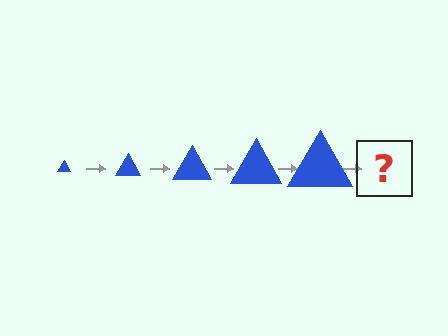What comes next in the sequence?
The next element should be a blue triangle, larger than the previous one.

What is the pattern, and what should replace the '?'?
The pattern is that the triangle gets progressively larger each step. The '?' should be a blue triangle, larger than the previous one.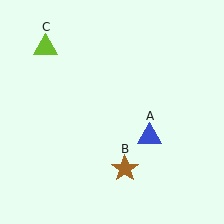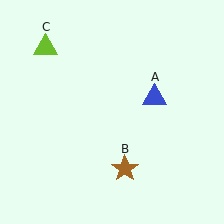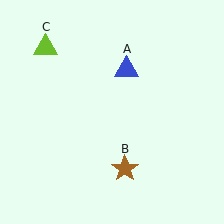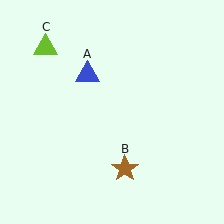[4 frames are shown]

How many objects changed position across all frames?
1 object changed position: blue triangle (object A).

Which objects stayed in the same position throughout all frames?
Brown star (object B) and lime triangle (object C) remained stationary.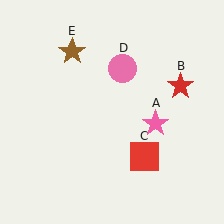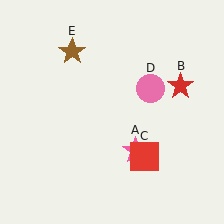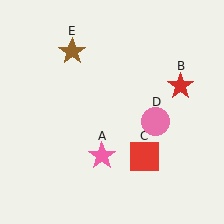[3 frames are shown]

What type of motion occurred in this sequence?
The pink star (object A), pink circle (object D) rotated clockwise around the center of the scene.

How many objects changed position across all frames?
2 objects changed position: pink star (object A), pink circle (object D).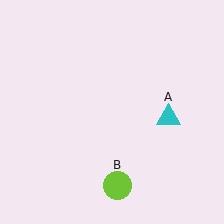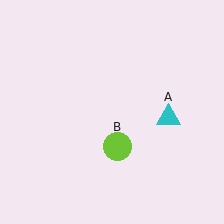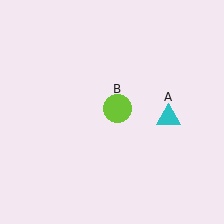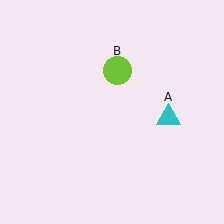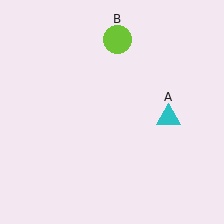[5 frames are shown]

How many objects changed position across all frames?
1 object changed position: lime circle (object B).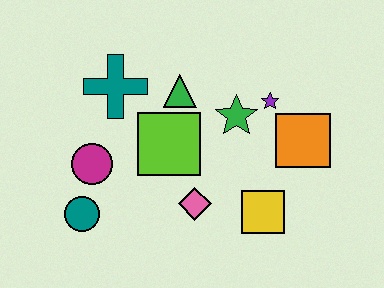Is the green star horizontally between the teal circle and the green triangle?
No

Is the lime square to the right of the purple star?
No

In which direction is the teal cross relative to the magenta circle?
The teal cross is above the magenta circle.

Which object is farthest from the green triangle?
The teal circle is farthest from the green triangle.